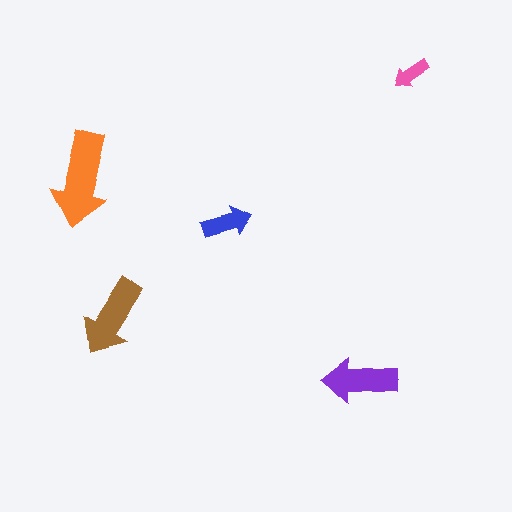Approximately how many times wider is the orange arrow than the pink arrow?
About 2.5 times wider.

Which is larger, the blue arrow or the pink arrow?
The blue one.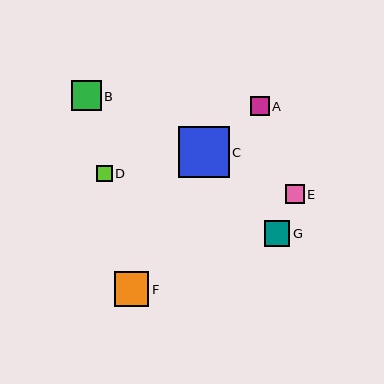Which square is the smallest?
Square D is the smallest with a size of approximately 16 pixels.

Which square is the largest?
Square C is the largest with a size of approximately 51 pixels.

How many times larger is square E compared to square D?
Square E is approximately 1.1 times the size of square D.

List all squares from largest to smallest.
From largest to smallest: C, F, B, G, A, E, D.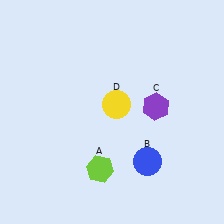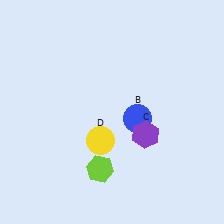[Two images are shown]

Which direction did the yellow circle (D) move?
The yellow circle (D) moved down.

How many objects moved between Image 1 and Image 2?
3 objects moved between the two images.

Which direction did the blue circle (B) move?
The blue circle (B) moved up.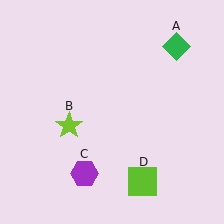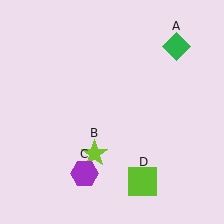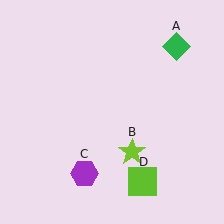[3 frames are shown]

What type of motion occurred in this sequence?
The lime star (object B) rotated counterclockwise around the center of the scene.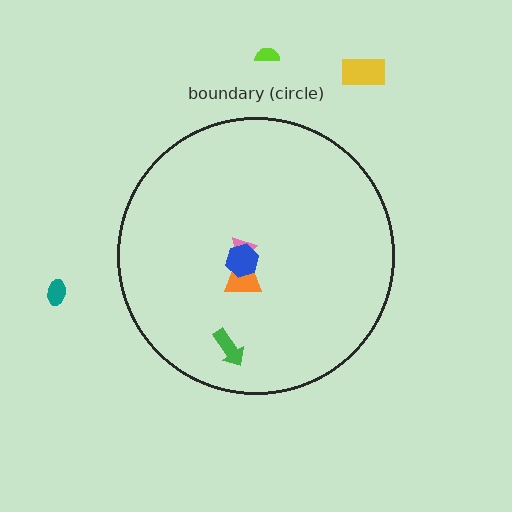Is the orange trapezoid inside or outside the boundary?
Inside.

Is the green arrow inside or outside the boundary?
Inside.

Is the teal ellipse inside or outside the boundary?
Outside.